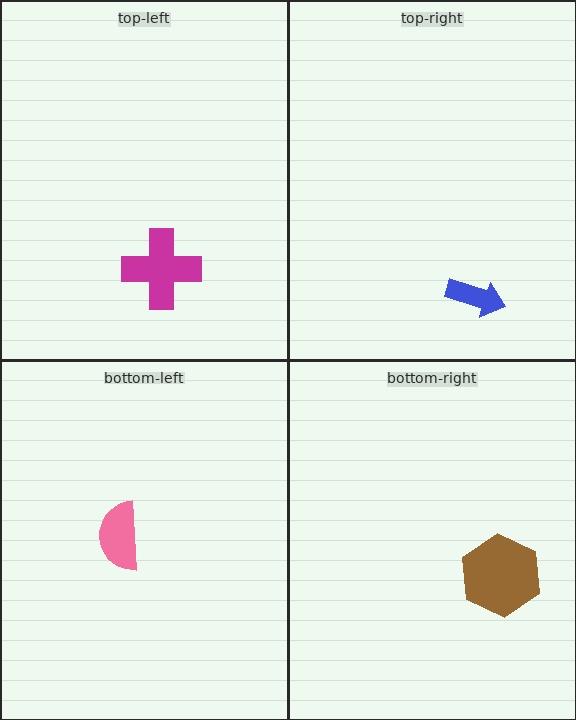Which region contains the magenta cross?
The top-left region.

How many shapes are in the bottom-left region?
1.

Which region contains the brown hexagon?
The bottom-right region.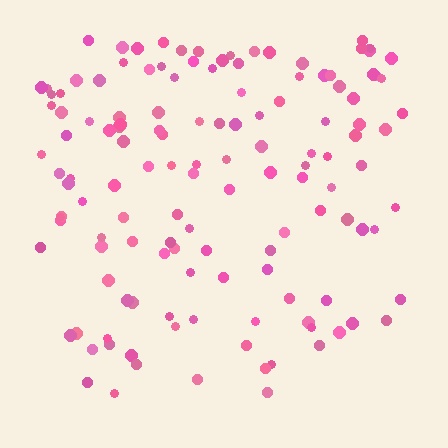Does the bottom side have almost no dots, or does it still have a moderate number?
Still a moderate number, just noticeably fewer than the top.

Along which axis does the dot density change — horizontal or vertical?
Vertical.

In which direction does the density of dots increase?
From bottom to top, with the top side densest.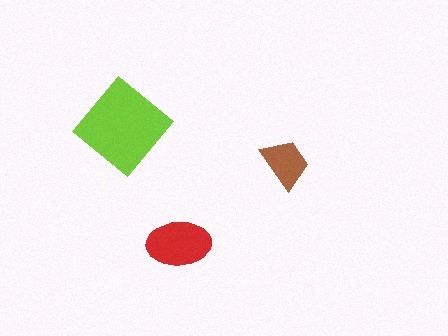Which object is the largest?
The lime diamond.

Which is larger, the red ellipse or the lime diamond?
The lime diamond.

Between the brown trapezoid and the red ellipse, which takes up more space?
The red ellipse.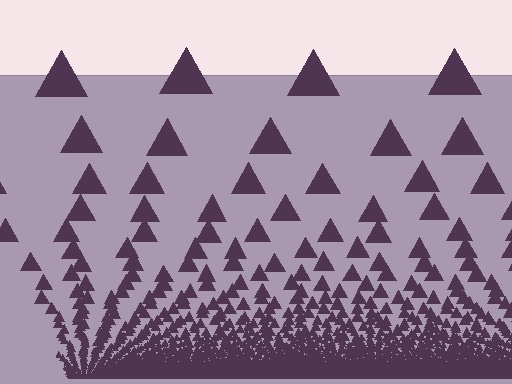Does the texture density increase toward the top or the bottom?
Density increases toward the bottom.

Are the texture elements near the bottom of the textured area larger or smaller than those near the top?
Smaller. The gradient is inverted — elements near the bottom are smaller and denser.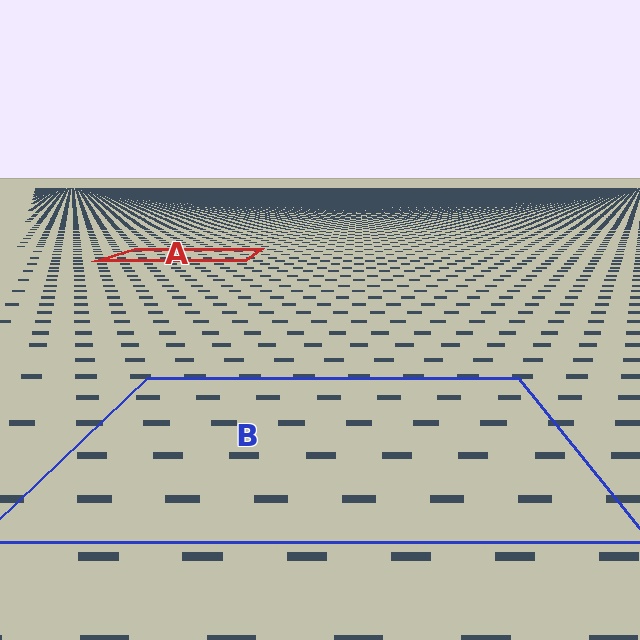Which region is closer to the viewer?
Region B is closer. The texture elements there are larger and more spread out.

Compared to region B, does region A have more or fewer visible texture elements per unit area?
Region A has more texture elements per unit area — they are packed more densely because it is farther away.